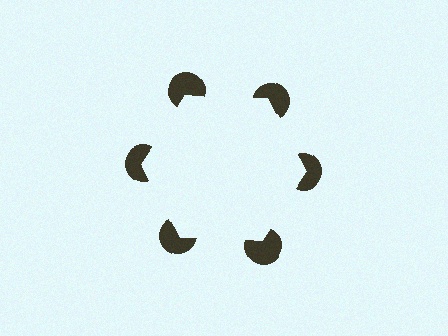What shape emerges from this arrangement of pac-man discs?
An illusory hexagon — its edges are inferred from the aligned wedge cuts in the pac-man discs, not physically drawn.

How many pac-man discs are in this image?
There are 6 — one at each vertex of the illusory hexagon.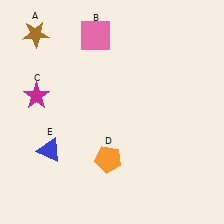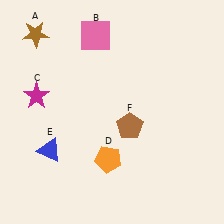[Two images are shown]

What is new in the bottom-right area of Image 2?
A brown pentagon (F) was added in the bottom-right area of Image 2.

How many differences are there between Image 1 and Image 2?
There is 1 difference between the two images.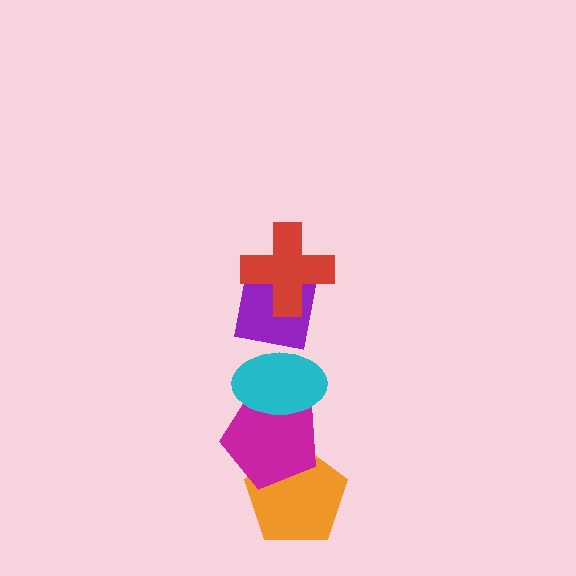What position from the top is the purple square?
The purple square is 2nd from the top.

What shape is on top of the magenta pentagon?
The cyan ellipse is on top of the magenta pentagon.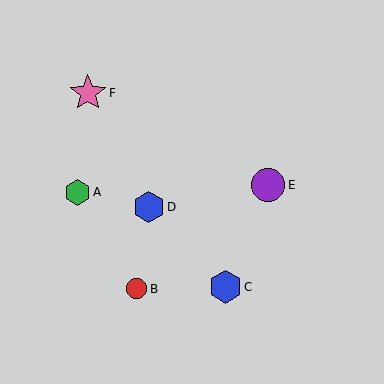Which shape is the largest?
The pink star (labeled F) is the largest.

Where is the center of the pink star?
The center of the pink star is at (88, 93).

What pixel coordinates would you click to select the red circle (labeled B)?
Click at (137, 289) to select the red circle B.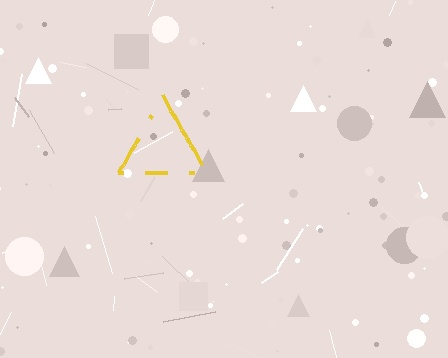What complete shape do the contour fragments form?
The contour fragments form a triangle.